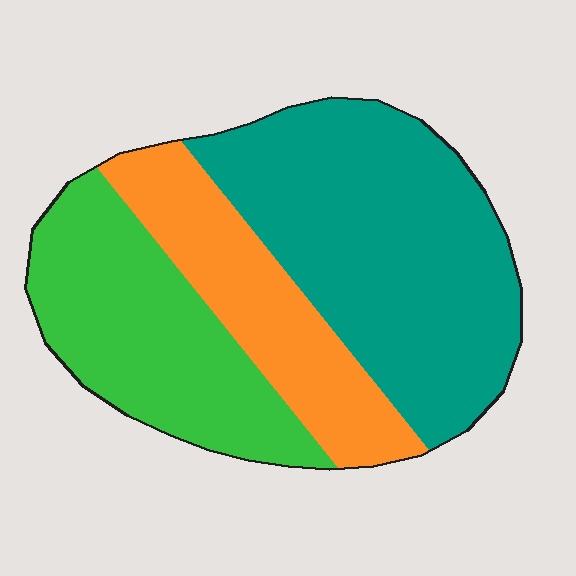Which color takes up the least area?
Orange, at roughly 25%.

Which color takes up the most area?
Teal, at roughly 45%.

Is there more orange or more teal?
Teal.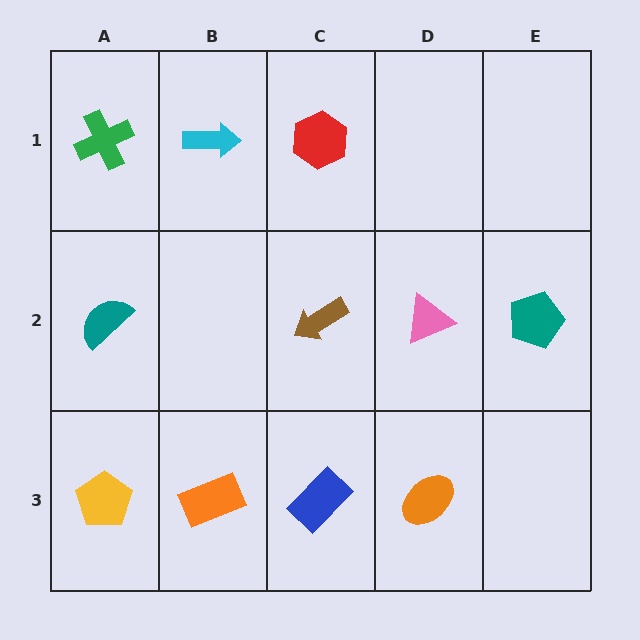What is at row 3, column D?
An orange ellipse.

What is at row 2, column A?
A teal semicircle.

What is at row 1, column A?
A green cross.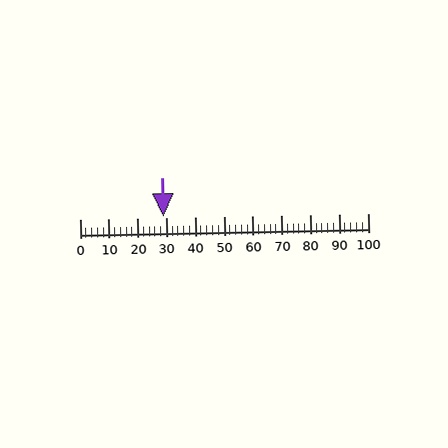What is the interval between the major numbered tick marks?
The major tick marks are spaced 10 units apart.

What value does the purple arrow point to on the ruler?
The purple arrow points to approximately 29.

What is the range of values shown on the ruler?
The ruler shows values from 0 to 100.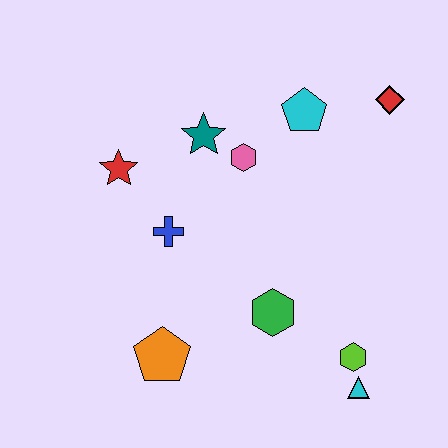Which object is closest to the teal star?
The pink hexagon is closest to the teal star.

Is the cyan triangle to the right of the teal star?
Yes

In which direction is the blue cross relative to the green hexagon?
The blue cross is to the left of the green hexagon.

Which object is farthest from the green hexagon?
The red diamond is farthest from the green hexagon.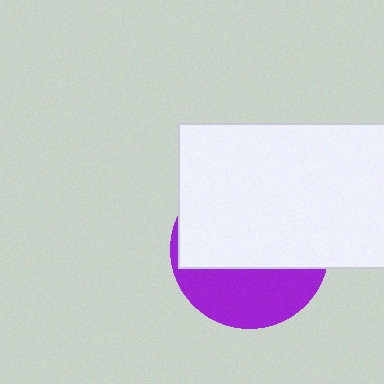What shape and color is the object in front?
The object in front is a white rectangle.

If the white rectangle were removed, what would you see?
You would see the complete purple circle.